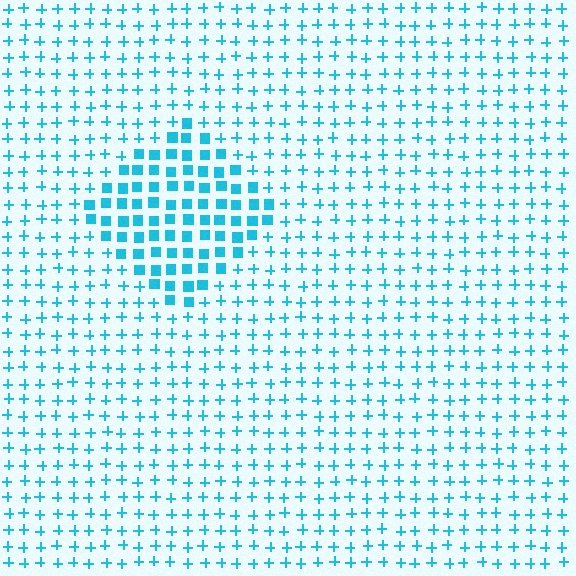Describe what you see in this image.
The image is filled with small cyan elements arranged in a uniform grid. A diamond-shaped region contains squares, while the surrounding area contains plus signs. The boundary is defined purely by the change in element shape.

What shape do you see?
I see a diamond.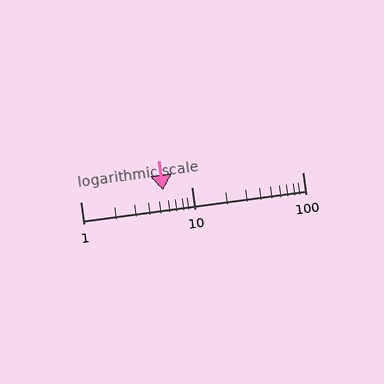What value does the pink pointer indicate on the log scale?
The pointer indicates approximately 5.6.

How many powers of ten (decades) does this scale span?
The scale spans 2 decades, from 1 to 100.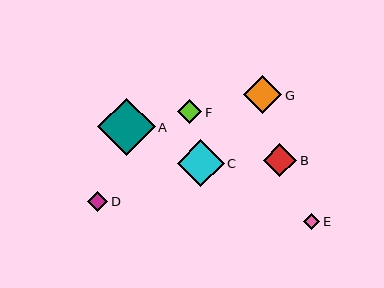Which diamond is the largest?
Diamond A is the largest with a size of approximately 57 pixels.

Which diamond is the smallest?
Diamond E is the smallest with a size of approximately 17 pixels.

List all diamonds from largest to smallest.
From largest to smallest: A, C, G, B, F, D, E.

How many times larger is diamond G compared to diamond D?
Diamond G is approximately 1.9 times the size of diamond D.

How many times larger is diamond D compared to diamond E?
Diamond D is approximately 1.2 times the size of diamond E.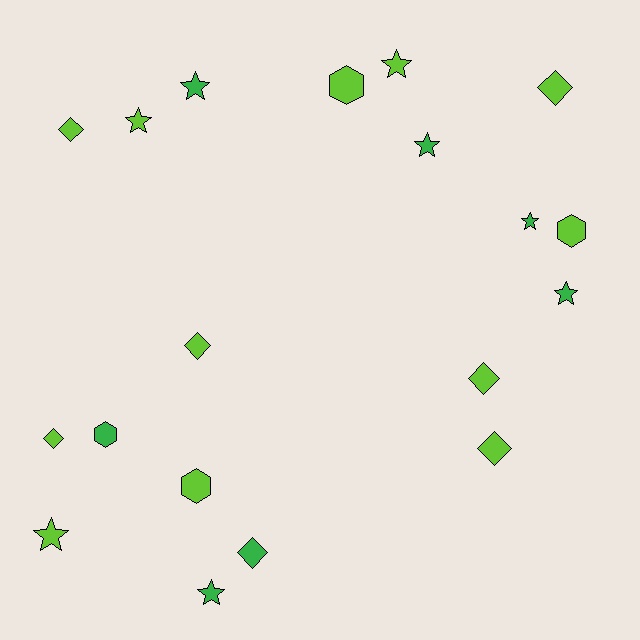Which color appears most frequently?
Lime, with 12 objects.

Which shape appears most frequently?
Star, with 8 objects.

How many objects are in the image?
There are 19 objects.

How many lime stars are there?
There are 3 lime stars.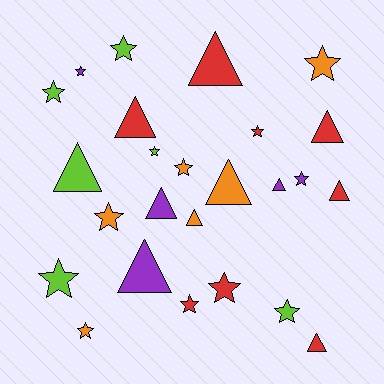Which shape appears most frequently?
Star, with 14 objects.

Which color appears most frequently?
Red, with 8 objects.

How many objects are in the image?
There are 25 objects.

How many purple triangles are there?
There are 3 purple triangles.